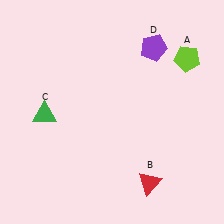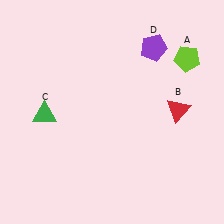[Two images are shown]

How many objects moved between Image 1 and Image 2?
1 object moved between the two images.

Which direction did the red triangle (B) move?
The red triangle (B) moved up.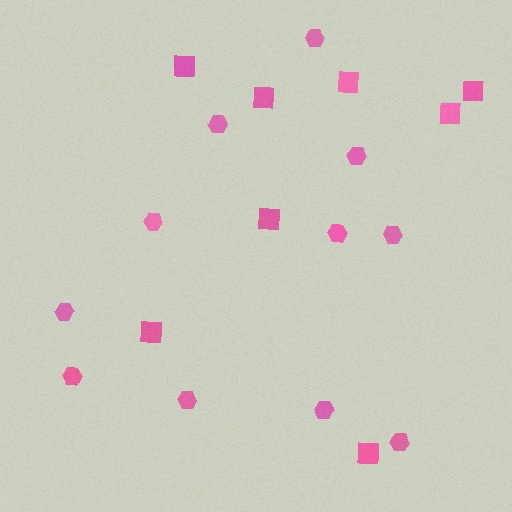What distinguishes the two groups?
There are 2 groups: one group of hexagons (11) and one group of squares (8).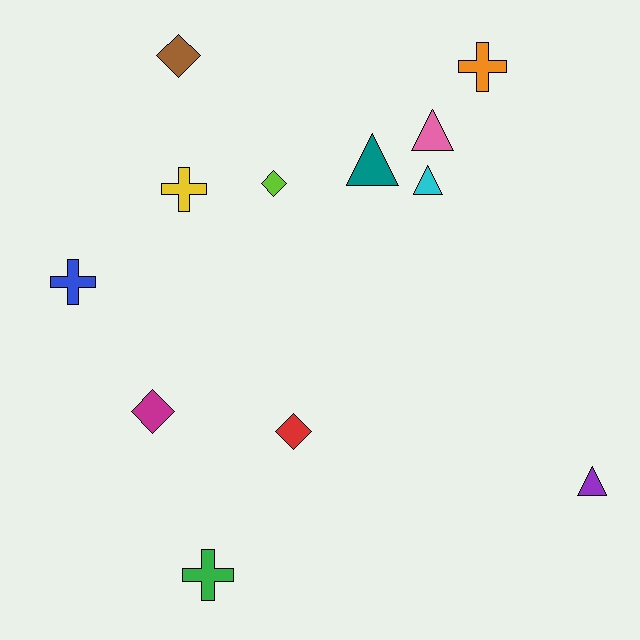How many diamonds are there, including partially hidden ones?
There are 4 diamonds.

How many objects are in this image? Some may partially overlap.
There are 12 objects.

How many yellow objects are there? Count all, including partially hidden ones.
There is 1 yellow object.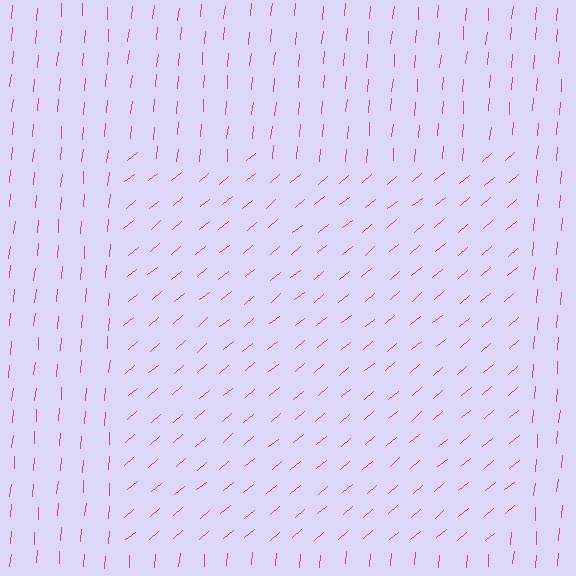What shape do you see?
I see a rectangle.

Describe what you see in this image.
The image is filled with small magenta line segments. A rectangle region in the image has lines oriented differently from the surrounding lines, creating a visible texture boundary.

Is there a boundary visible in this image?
Yes, there is a texture boundary formed by a change in line orientation.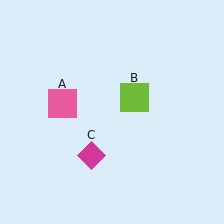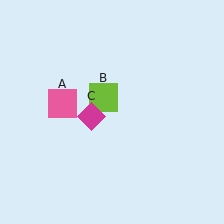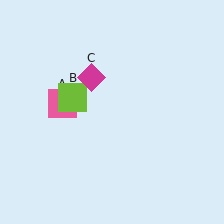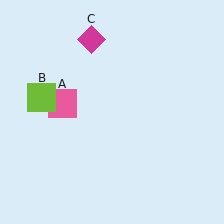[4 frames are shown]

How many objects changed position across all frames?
2 objects changed position: lime square (object B), magenta diamond (object C).